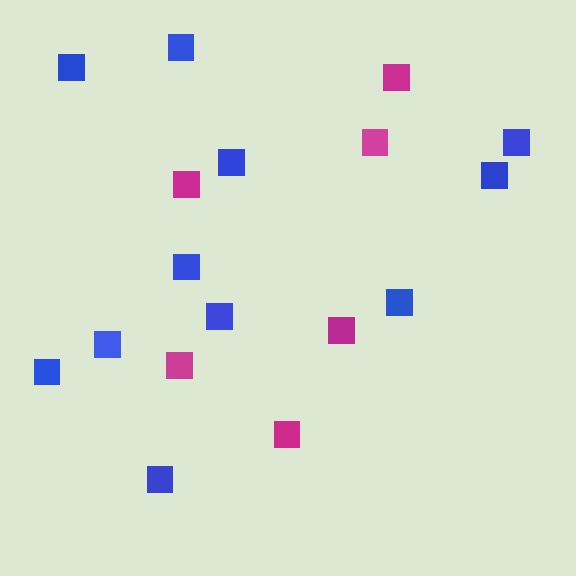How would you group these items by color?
There are 2 groups: one group of blue squares (11) and one group of magenta squares (6).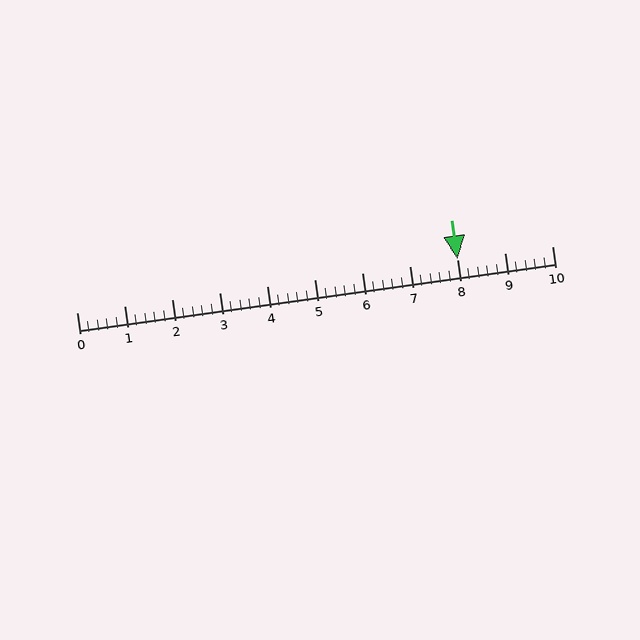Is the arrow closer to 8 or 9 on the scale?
The arrow is closer to 8.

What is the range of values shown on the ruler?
The ruler shows values from 0 to 10.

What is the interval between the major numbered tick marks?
The major tick marks are spaced 1 units apart.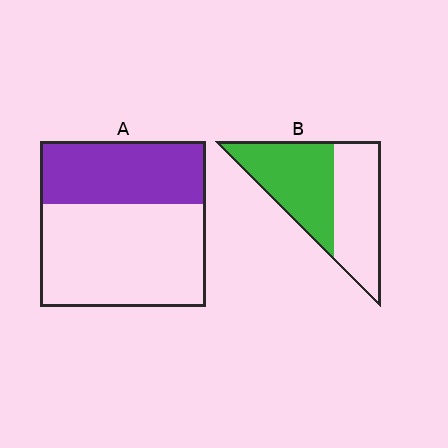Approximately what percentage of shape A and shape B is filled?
A is approximately 40% and B is approximately 50%.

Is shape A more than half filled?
No.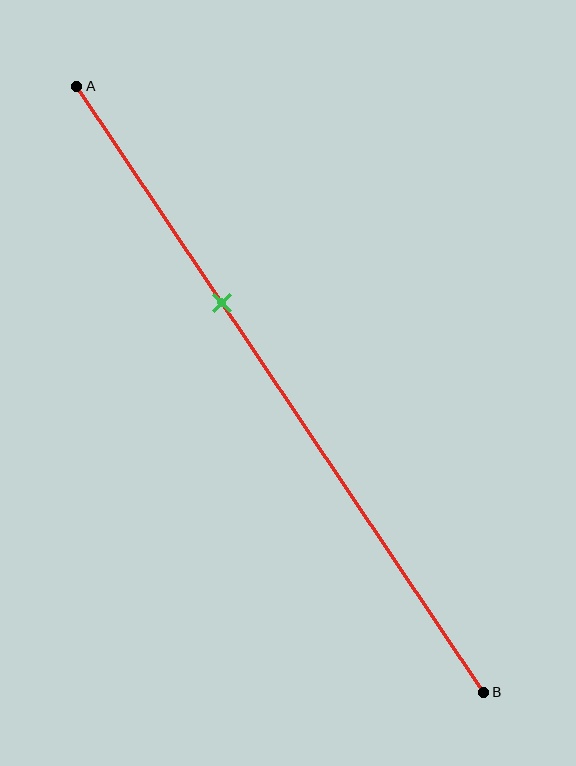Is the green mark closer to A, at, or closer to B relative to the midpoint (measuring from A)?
The green mark is closer to point A than the midpoint of segment AB.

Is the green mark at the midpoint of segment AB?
No, the mark is at about 35% from A, not at the 50% midpoint.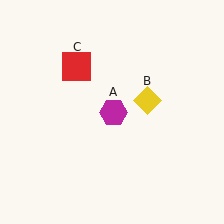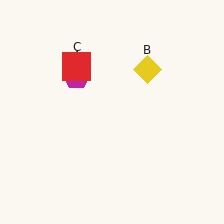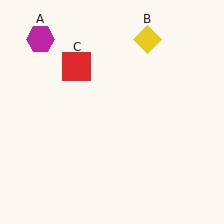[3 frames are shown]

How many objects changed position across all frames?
2 objects changed position: magenta hexagon (object A), yellow diamond (object B).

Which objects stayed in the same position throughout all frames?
Red square (object C) remained stationary.